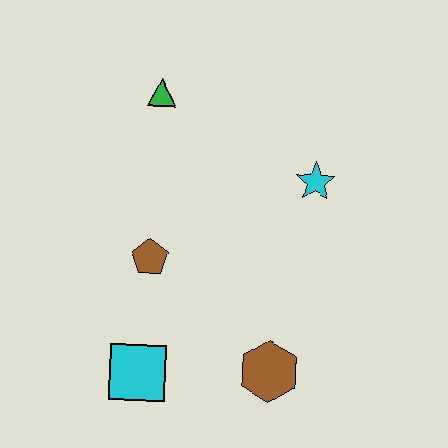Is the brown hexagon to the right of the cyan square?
Yes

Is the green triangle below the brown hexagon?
No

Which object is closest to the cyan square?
The brown pentagon is closest to the cyan square.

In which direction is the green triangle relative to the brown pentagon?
The green triangle is above the brown pentagon.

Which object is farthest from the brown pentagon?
The cyan star is farthest from the brown pentagon.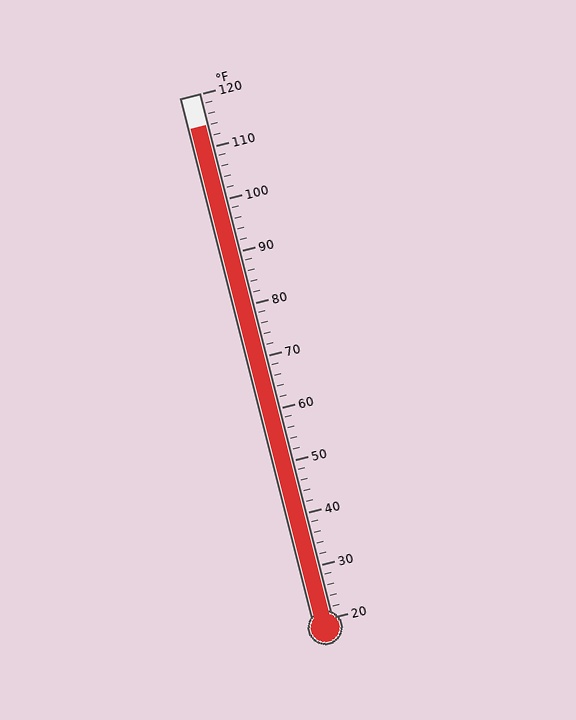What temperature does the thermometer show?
The thermometer shows approximately 114°F.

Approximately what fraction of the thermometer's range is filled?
The thermometer is filled to approximately 95% of its range.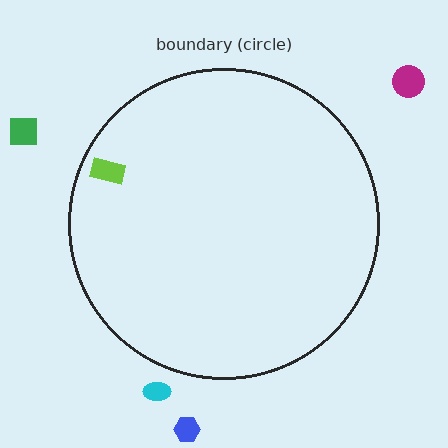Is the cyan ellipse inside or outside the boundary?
Outside.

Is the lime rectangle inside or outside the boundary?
Inside.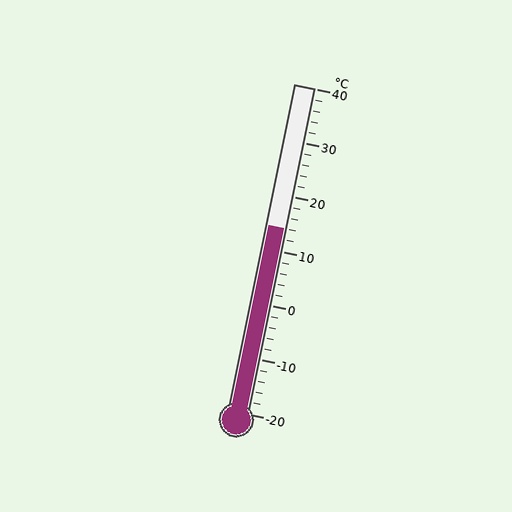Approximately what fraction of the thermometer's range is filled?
The thermometer is filled to approximately 55% of its range.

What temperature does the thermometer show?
The thermometer shows approximately 14°C.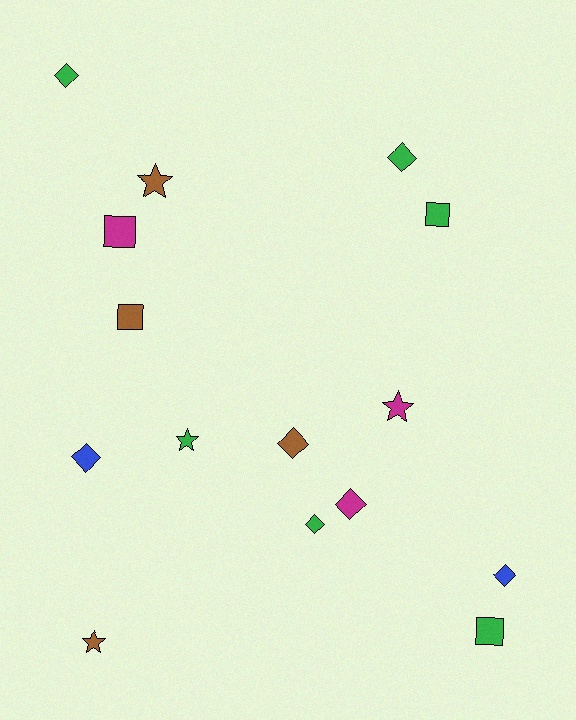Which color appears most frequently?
Green, with 6 objects.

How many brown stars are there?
There are 2 brown stars.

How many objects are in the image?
There are 15 objects.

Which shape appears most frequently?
Diamond, with 7 objects.